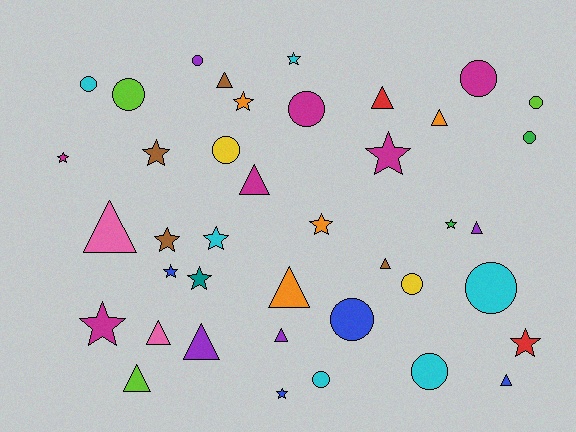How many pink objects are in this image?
There are 2 pink objects.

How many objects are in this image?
There are 40 objects.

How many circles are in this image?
There are 13 circles.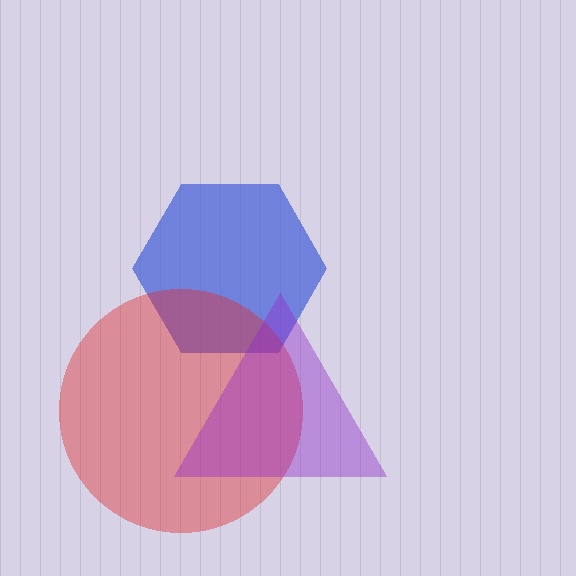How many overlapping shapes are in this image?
There are 3 overlapping shapes in the image.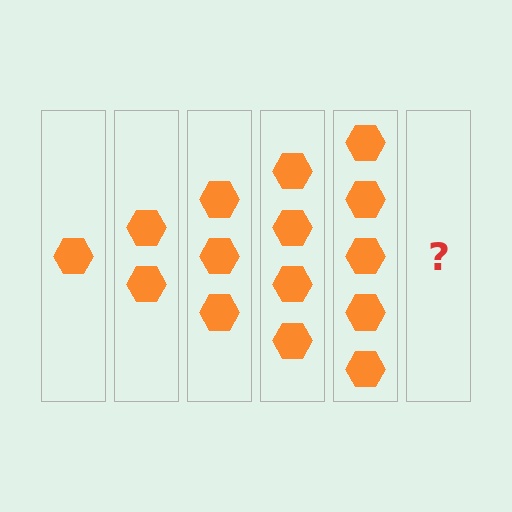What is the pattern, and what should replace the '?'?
The pattern is that each step adds one more hexagon. The '?' should be 6 hexagons.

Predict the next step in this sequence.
The next step is 6 hexagons.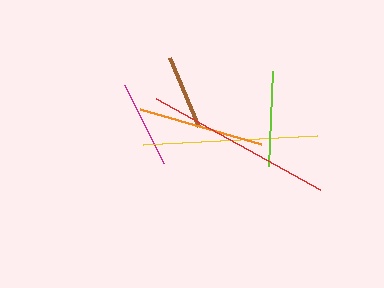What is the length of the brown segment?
The brown segment is approximately 75 pixels long.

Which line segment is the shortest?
The brown line is the shortest at approximately 75 pixels.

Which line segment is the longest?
The red line is the longest at approximately 188 pixels.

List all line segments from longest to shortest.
From longest to shortest: red, yellow, orange, lime, magenta, brown.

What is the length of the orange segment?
The orange segment is approximately 126 pixels long.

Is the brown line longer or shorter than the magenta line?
The magenta line is longer than the brown line.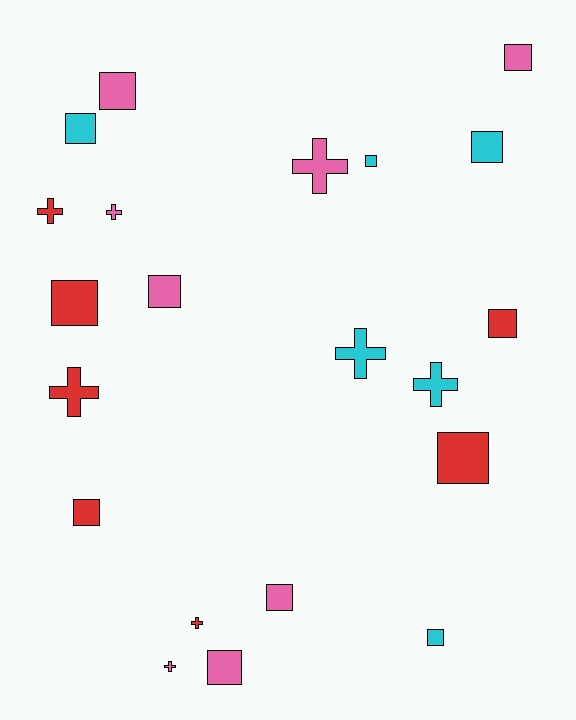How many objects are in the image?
There are 21 objects.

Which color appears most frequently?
Pink, with 8 objects.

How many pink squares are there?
There are 5 pink squares.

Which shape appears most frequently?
Square, with 13 objects.